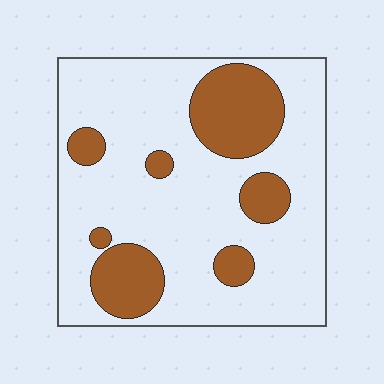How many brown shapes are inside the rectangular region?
7.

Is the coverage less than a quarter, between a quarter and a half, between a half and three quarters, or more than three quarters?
Less than a quarter.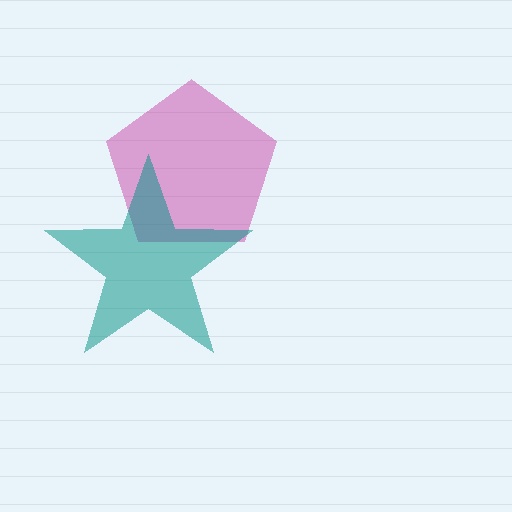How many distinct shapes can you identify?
There are 2 distinct shapes: a magenta pentagon, a teal star.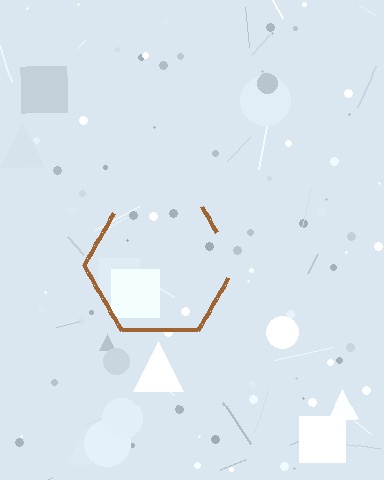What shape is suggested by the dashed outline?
The dashed outline suggests a hexagon.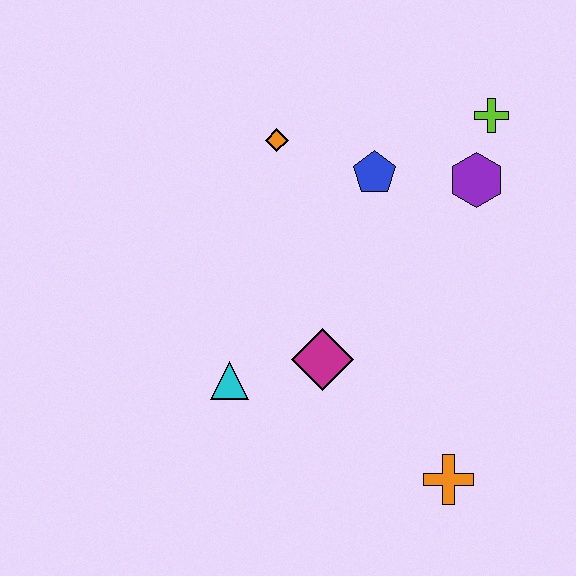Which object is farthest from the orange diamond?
The orange cross is farthest from the orange diamond.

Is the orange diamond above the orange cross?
Yes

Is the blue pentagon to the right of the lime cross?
No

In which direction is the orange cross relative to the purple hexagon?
The orange cross is below the purple hexagon.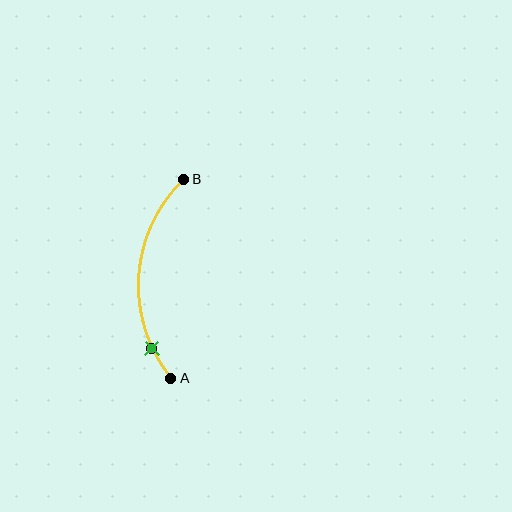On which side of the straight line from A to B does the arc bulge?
The arc bulges to the left of the straight line connecting A and B.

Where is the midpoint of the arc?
The arc midpoint is the point on the curve farthest from the straight line joining A and B. It sits to the left of that line.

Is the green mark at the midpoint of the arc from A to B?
No. The green mark lies on the arc but is closer to endpoint A. The arc midpoint would be at the point on the curve equidistant along the arc from both A and B.